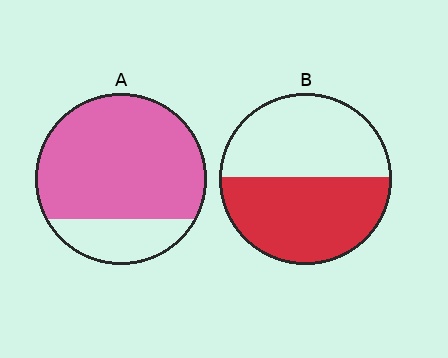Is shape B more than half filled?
Roughly half.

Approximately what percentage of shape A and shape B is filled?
A is approximately 80% and B is approximately 50%.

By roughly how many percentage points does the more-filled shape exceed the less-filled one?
By roughly 25 percentage points (A over B).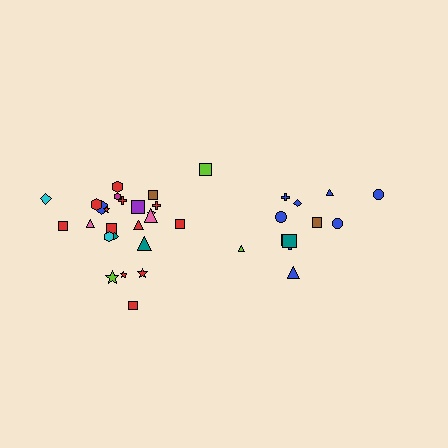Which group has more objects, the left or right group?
The left group.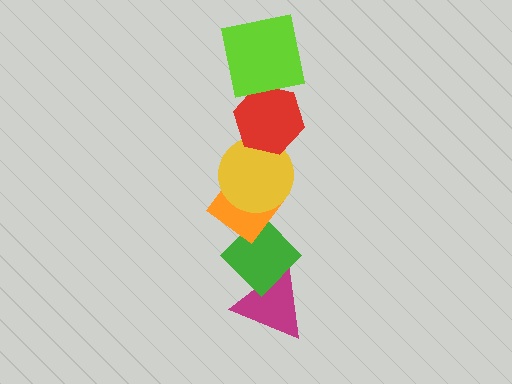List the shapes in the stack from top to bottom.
From top to bottom: the lime square, the red hexagon, the yellow circle, the orange diamond, the green diamond, the magenta triangle.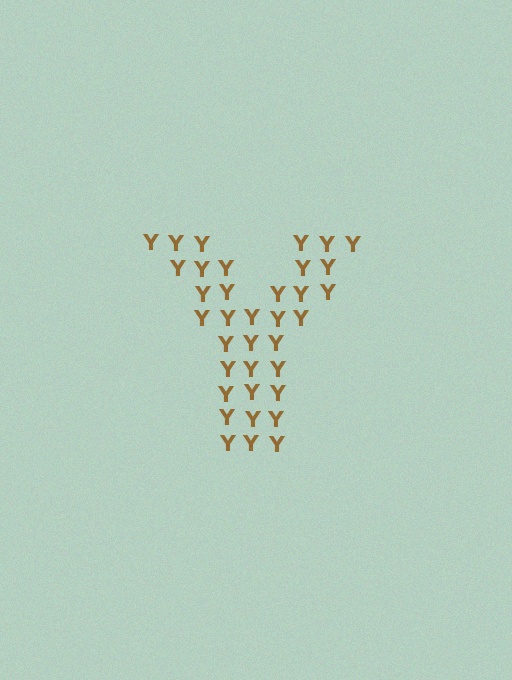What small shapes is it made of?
It is made of small letter Y's.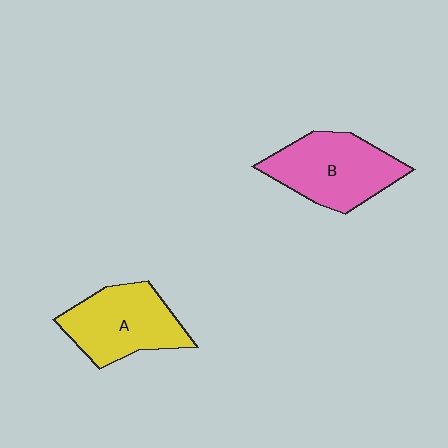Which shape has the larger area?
Shape B (pink).